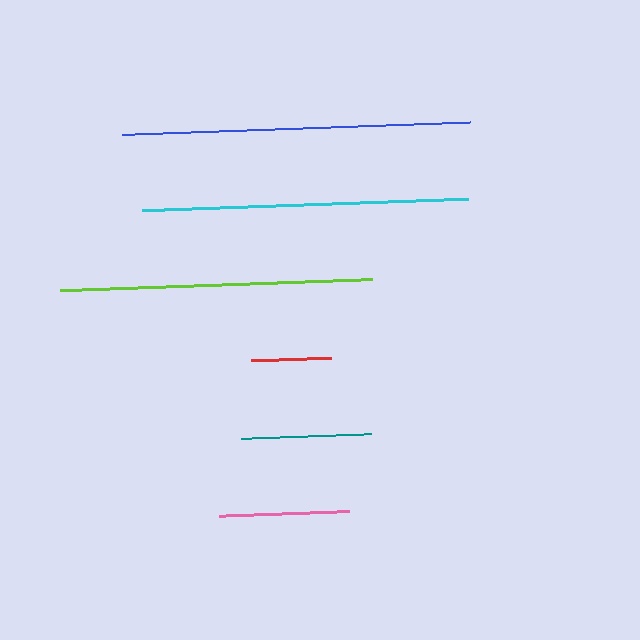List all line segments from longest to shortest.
From longest to shortest: blue, cyan, lime, teal, pink, red.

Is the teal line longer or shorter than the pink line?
The teal line is longer than the pink line.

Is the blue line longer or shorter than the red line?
The blue line is longer than the red line.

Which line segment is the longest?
The blue line is the longest at approximately 348 pixels.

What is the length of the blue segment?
The blue segment is approximately 348 pixels long.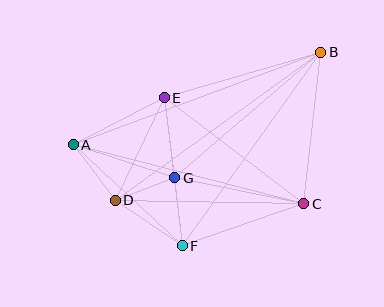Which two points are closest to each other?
Points D and G are closest to each other.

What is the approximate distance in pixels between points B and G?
The distance between B and G is approximately 193 pixels.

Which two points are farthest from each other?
Points A and B are farthest from each other.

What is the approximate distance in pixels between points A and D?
The distance between A and D is approximately 70 pixels.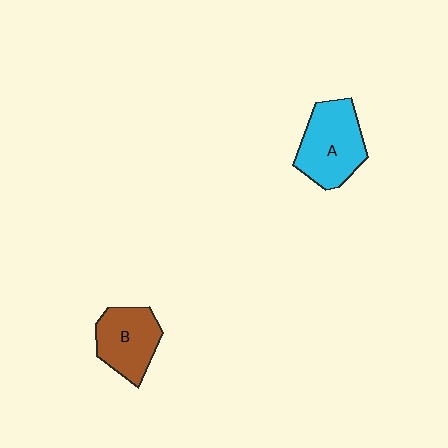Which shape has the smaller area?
Shape B (brown).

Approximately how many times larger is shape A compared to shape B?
Approximately 1.2 times.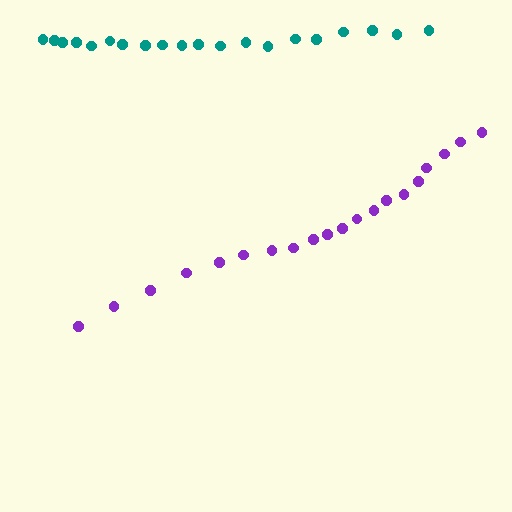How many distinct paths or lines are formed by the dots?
There are 2 distinct paths.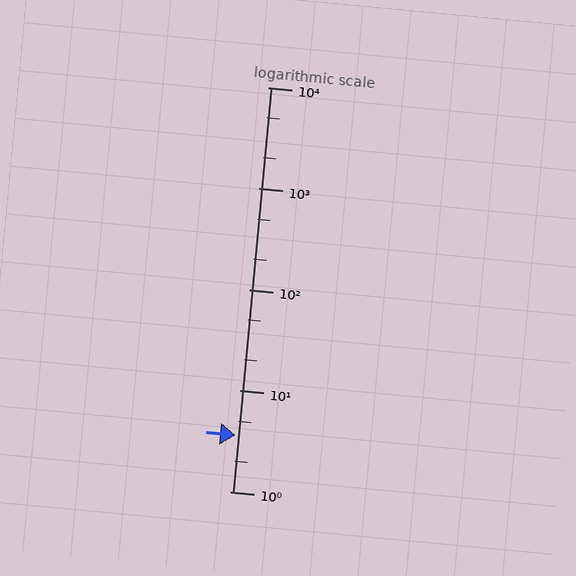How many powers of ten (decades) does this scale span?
The scale spans 4 decades, from 1 to 10000.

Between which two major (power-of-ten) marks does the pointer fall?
The pointer is between 1 and 10.